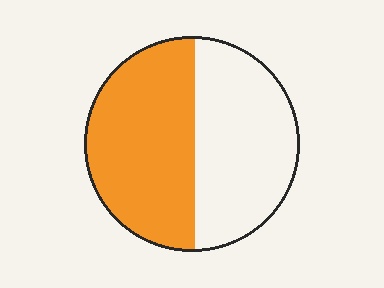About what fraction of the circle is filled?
About one half (1/2).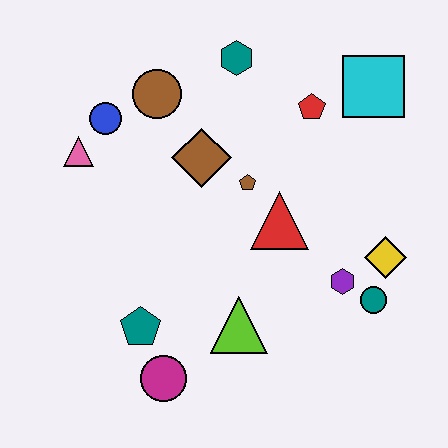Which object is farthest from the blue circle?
The teal circle is farthest from the blue circle.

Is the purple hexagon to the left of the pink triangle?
No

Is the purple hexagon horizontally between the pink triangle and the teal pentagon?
No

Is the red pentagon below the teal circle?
No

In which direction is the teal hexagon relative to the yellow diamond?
The teal hexagon is above the yellow diamond.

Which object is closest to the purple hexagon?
The teal circle is closest to the purple hexagon.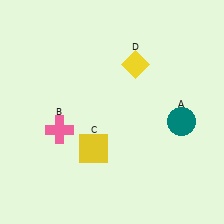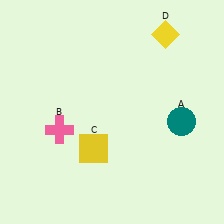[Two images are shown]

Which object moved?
The yellow diamond (D) moved up.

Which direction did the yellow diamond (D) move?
The yellow diamond (D) moved up.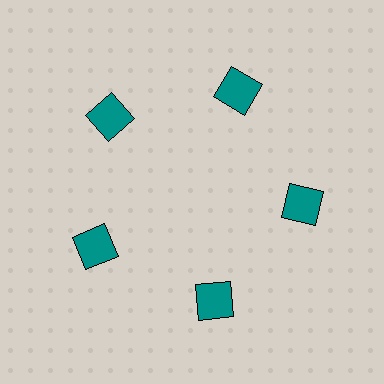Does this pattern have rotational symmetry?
Yes, this pattern has 5-fold rotational symmetry. It looks the same after rotating 72 degrees around the center.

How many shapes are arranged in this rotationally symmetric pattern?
There are 5 shapes, arranged in 5 groups of 1.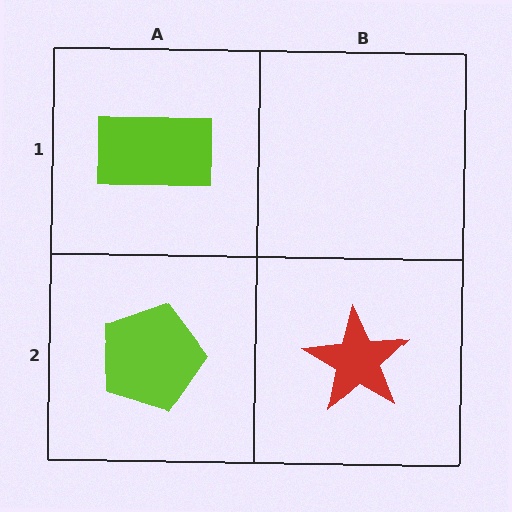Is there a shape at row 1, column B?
No, that cell is empty.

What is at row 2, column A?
A lime pentagon.